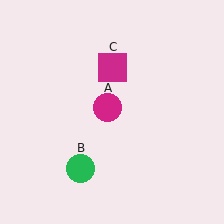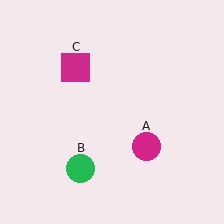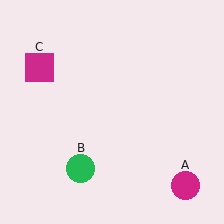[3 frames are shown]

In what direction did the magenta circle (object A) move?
The magenta circle (object A) moved down and to the right.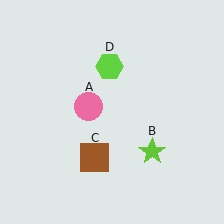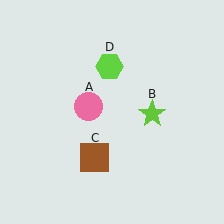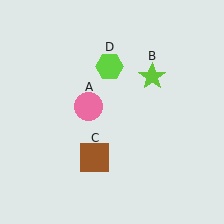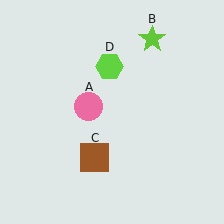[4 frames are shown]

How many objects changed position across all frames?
1 object changed position: lime star (object B).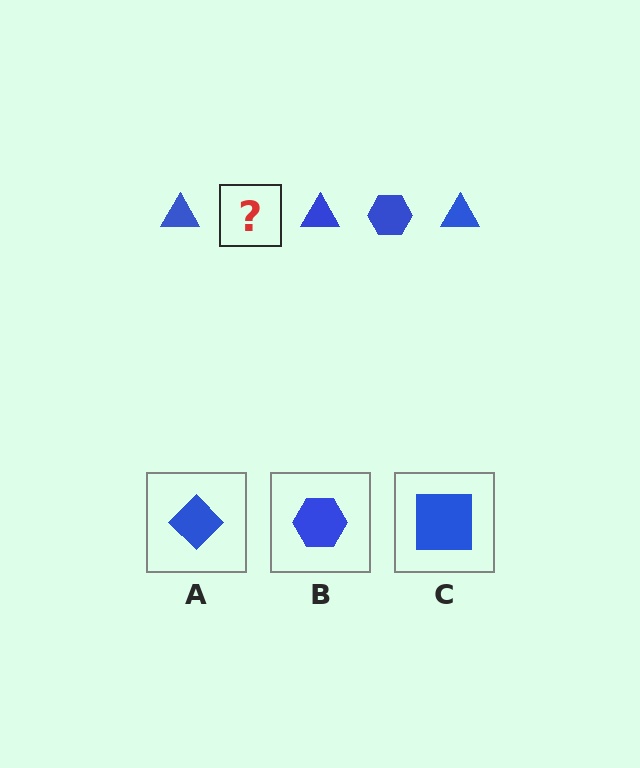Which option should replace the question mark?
Option B.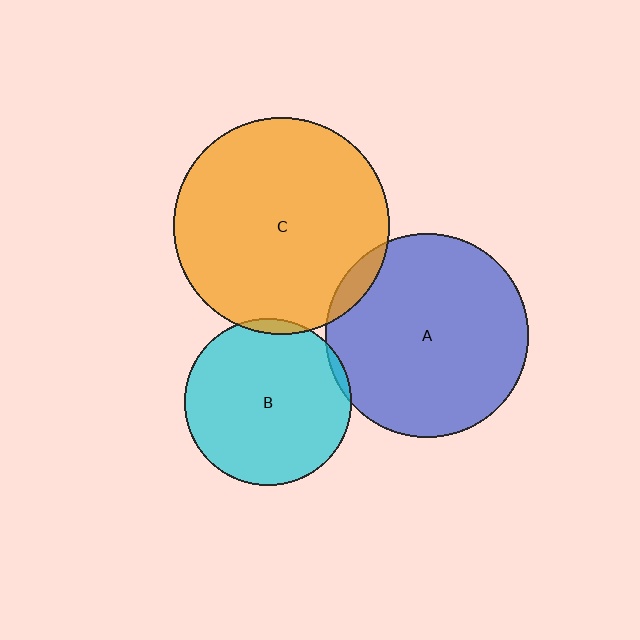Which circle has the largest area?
Circle C (orange).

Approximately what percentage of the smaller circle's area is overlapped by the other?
Approximately 5%.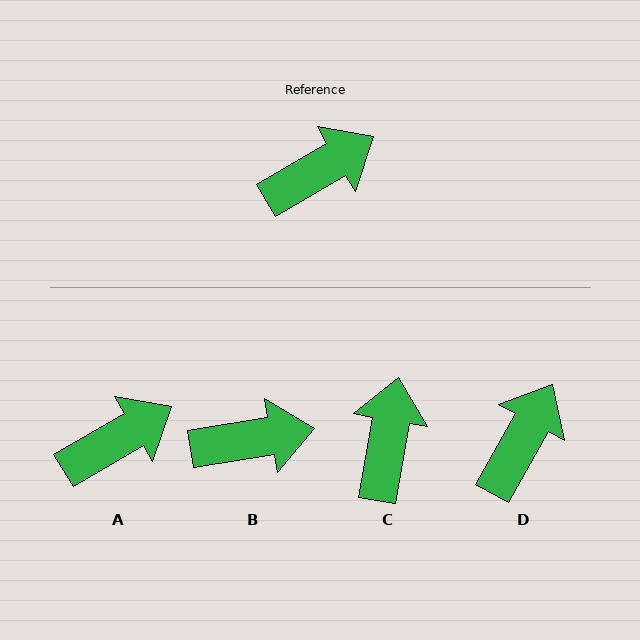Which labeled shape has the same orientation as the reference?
A.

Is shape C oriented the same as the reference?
No, it is off by about 50 degrees.